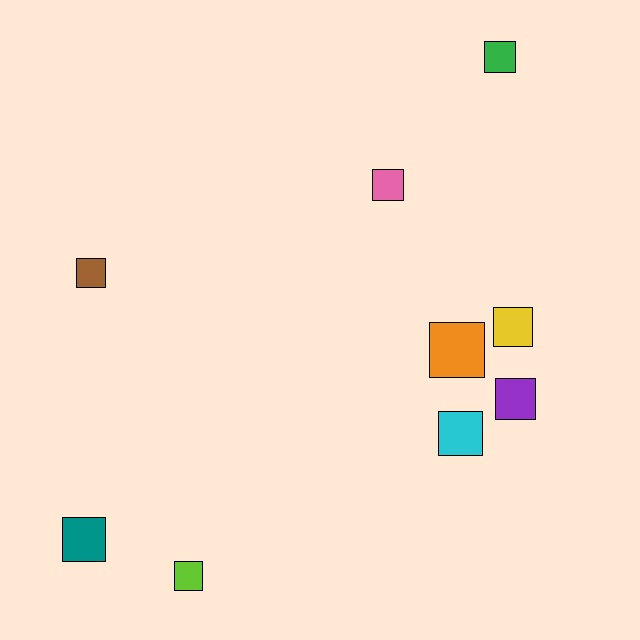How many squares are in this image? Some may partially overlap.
There are 9 squares.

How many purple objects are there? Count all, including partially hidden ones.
There is 1 purple object.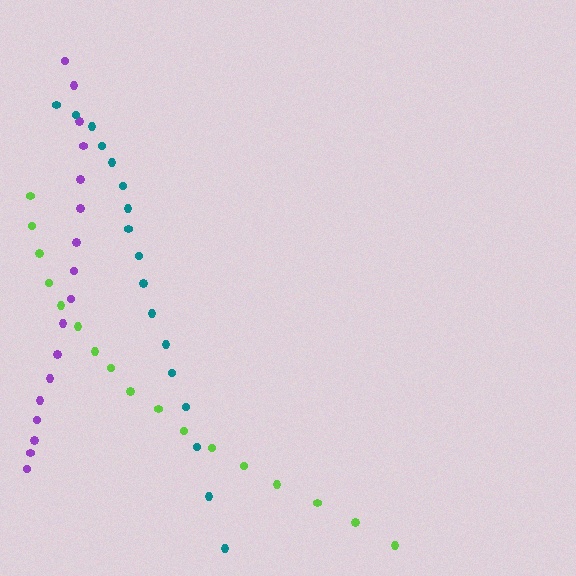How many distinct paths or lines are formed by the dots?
There are 3 distinct paths.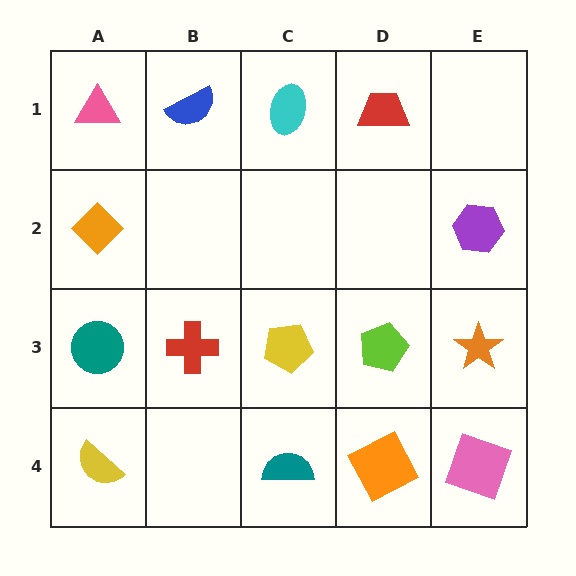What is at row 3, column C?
A yellow pentagon.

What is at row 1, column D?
A red trapezoid.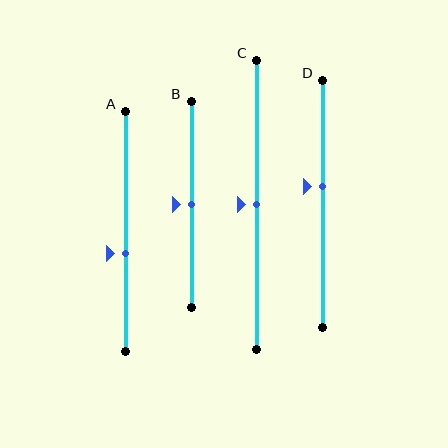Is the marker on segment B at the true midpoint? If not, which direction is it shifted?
Yes, the marker on segment B is at the true midpoint.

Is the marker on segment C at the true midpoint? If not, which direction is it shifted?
Yes, the marker on segment C is at the true midpoint.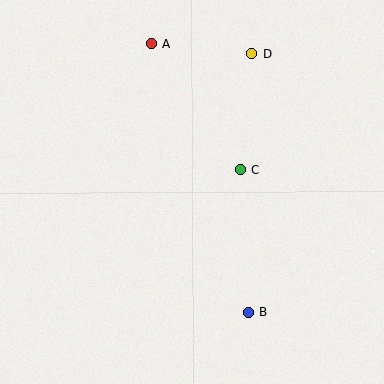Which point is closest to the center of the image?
Point C at (240, 170) is closest to the center.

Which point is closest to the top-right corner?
Point D is closest to the top-right corner.